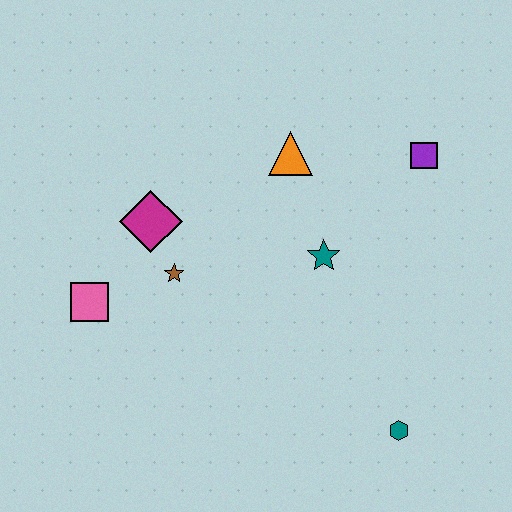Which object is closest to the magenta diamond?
The brown star is closest to the magenta diamond.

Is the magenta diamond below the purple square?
Yes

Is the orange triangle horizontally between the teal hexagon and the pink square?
Yes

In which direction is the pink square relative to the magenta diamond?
The pink square is below the magenta diamond.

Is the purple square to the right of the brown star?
Yes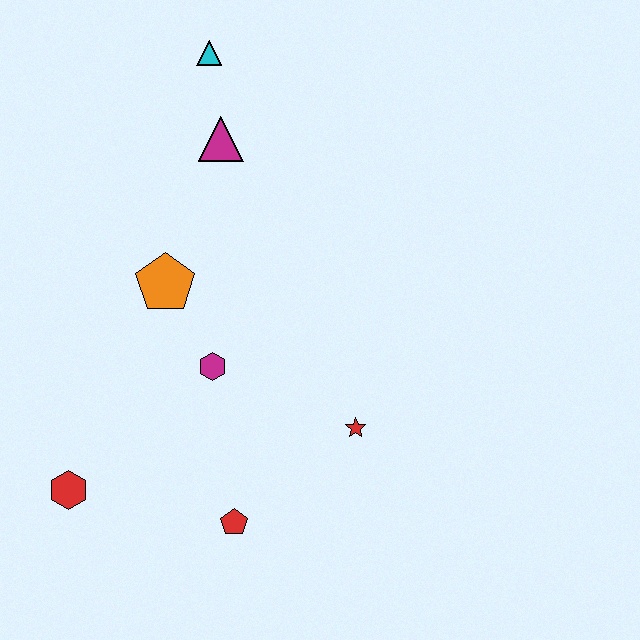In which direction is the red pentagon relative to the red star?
The red pentagon is to the left of the red star.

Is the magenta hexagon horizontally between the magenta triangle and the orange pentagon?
Yes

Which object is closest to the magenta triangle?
The cyan triangle is closest to the magenta triangle.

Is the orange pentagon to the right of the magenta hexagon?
No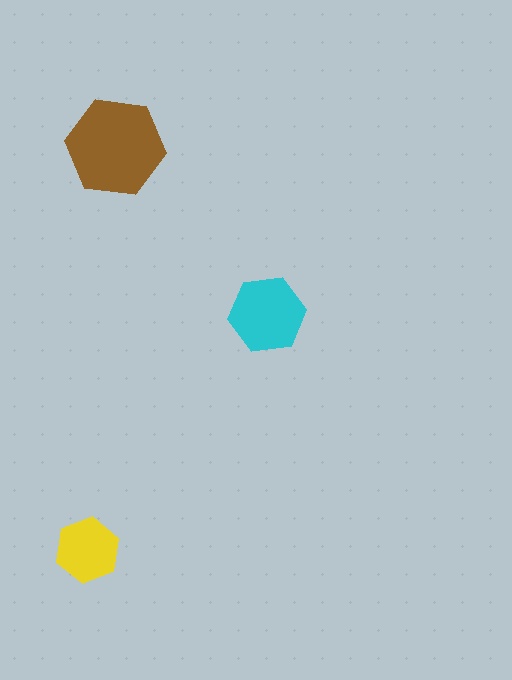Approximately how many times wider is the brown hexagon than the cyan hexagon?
About 1.5 times wider.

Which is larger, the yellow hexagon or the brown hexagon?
The brown one.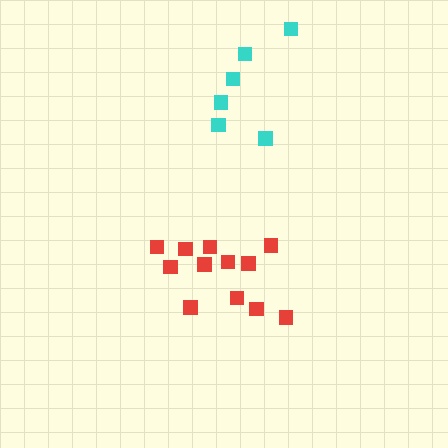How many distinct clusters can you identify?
There are 2 distinct clusters.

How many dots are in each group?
Group 1: 12 dots, Group 2: 6 dots (18 total).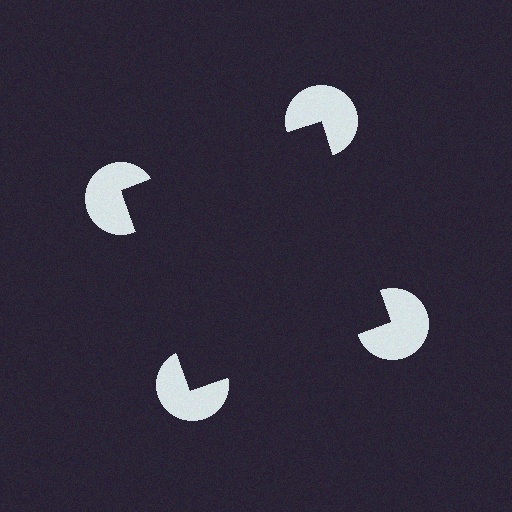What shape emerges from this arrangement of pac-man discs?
An illusory square — its edges are inferred from the aligned wedge cuts in the pac-man discs, not physically drawn.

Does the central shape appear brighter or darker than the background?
It typically appears slightly darker than the background, even though no actual brightness change is drawn.